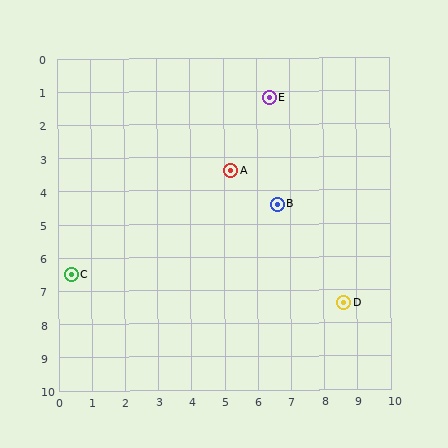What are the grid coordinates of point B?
Point B is at approximately (6.6, 4.4).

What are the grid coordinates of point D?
Point D is at approximately (8.6, 7.4).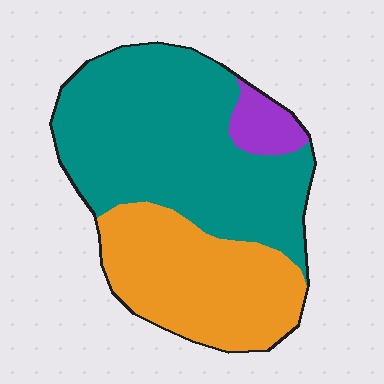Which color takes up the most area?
Teal, at roughly 60%.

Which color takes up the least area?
Purple, at roughly 5%.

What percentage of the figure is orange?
Orange takes up between a quarter and a half of the figure.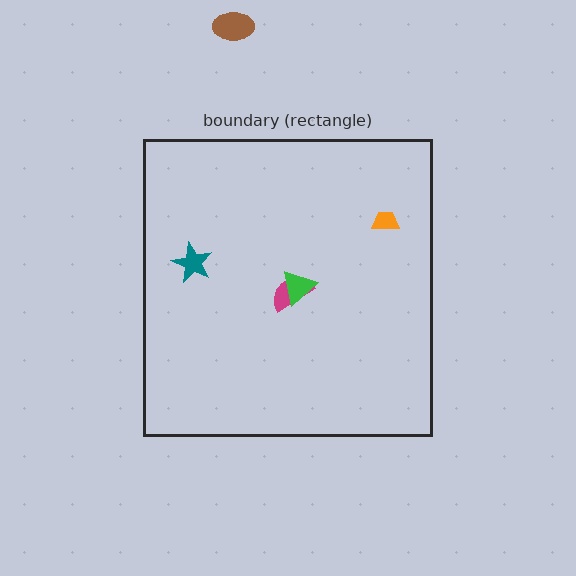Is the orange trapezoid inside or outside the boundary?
Inside.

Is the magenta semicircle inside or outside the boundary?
Inside.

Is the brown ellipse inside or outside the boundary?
Outside.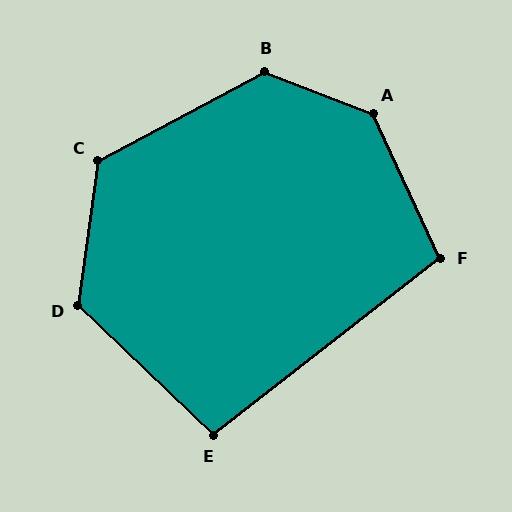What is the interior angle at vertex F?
Approximately 103 degrees (obtuse).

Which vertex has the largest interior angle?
A, at approximately 136 degrees.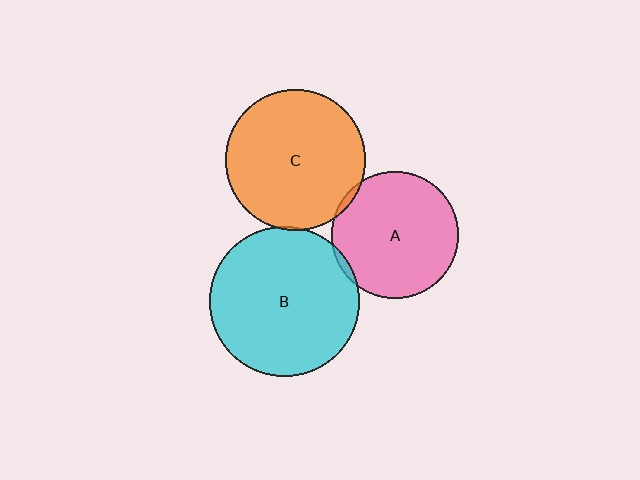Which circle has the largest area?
Circle B (cyan).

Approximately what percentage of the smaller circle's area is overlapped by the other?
Approximately 5%.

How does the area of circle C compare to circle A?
Approximately 1.2 times.